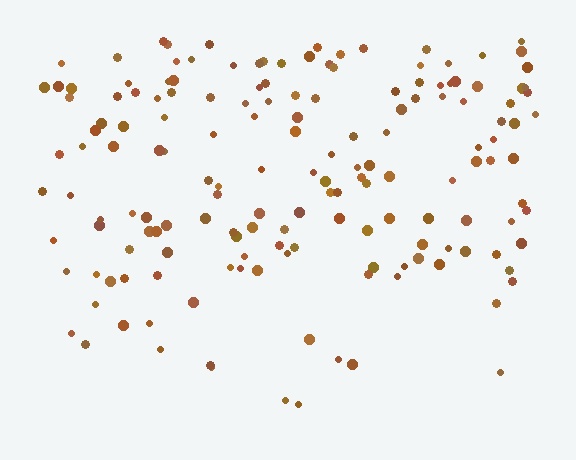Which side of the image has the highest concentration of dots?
The top.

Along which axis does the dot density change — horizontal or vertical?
Vertical.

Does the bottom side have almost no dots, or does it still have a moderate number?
Still a moderate number, just noticeably fewer than the top.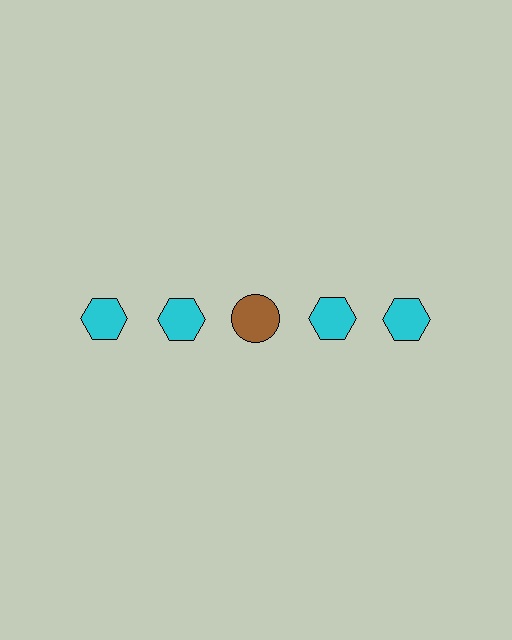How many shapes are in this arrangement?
There are 5 shapes arranged in a grid pattern.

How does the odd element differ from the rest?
It differs in both color (brown instead of cyan) and shape (circle instead of hexagon).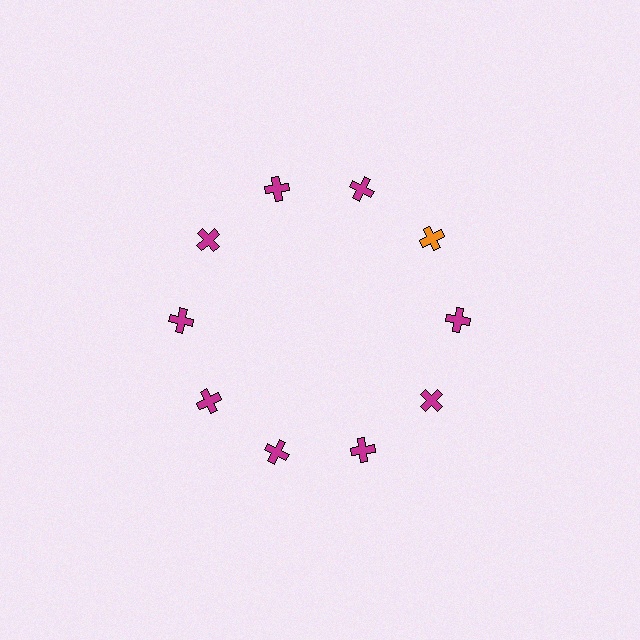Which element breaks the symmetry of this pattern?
The orange cross at roughly the 2 o'clock position breaks the symmetry. All other shapes are magenta crosses.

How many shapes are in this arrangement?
There are 10 shapes arranged in a ring pattern.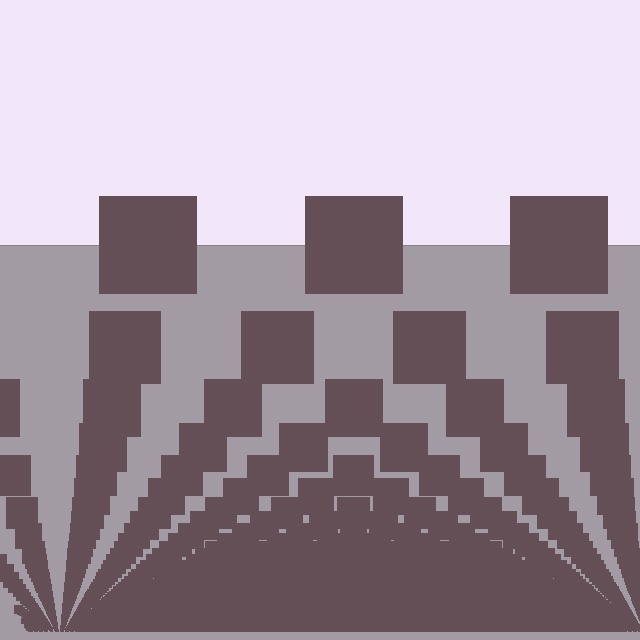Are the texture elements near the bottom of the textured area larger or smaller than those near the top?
Smaller. The gradient is inverted — elements near the bottom are smaller and denser.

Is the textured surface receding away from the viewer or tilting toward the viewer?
The surface appears to tilt toward the viewer. Texture elements get larger and sparser toward the top.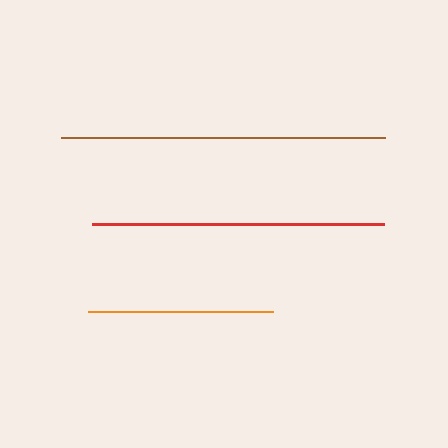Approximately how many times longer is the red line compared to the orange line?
The red line is approximately 1.6 times the length of the orange line.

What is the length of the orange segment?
The orange segment is approximately 184 pixels long.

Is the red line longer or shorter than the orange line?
The red line is longer than the orange line.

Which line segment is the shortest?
The orange line is the shortest at approximately 184 pixels.